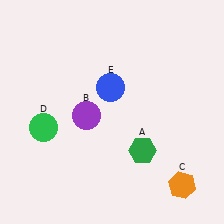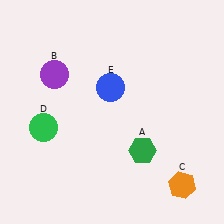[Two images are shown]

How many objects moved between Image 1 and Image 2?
1 object moved between the two images.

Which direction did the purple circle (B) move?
The purple circle (B) moved up.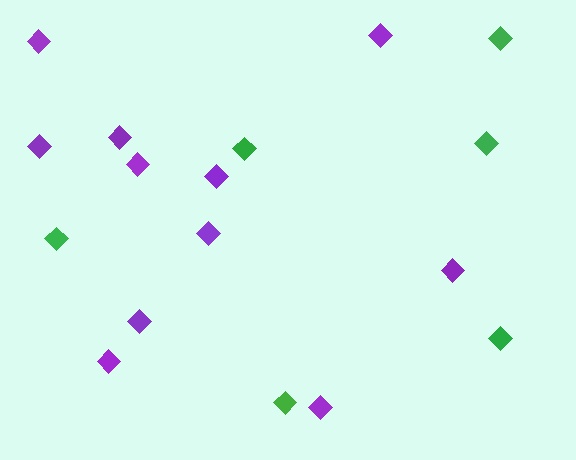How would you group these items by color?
There are 2 groups: one group of purple diamonds (11) and one group of green diamonds (6).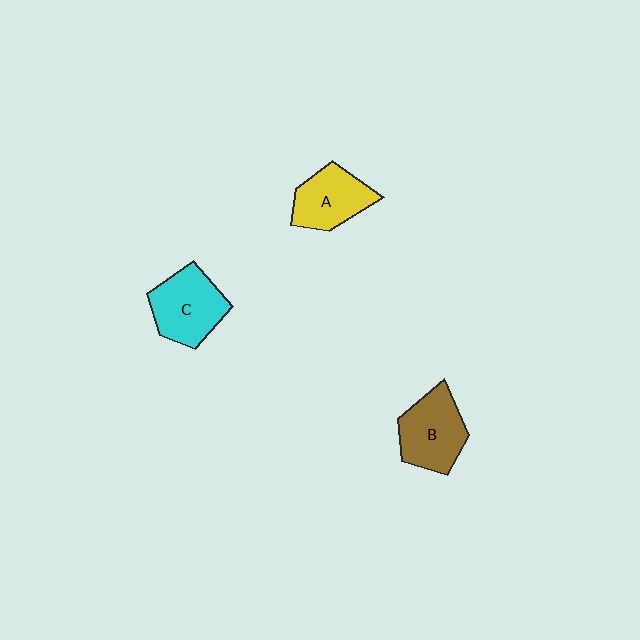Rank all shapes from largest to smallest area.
From largest to smallest: C (cyan), B (brown), A (yellow).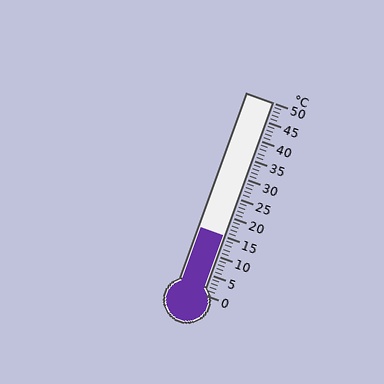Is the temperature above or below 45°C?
The temperature is below 45°C.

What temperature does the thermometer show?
The thermometer shows approximately 15°C.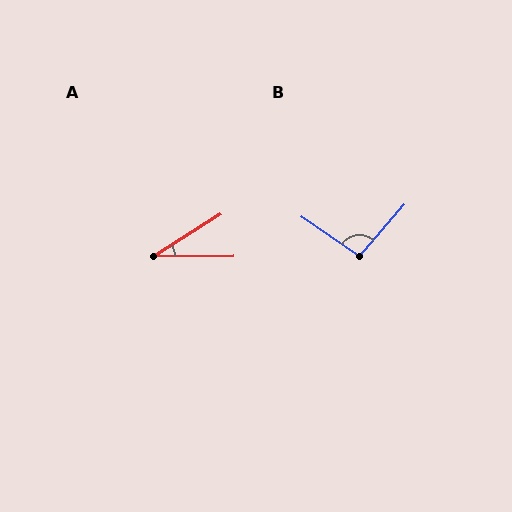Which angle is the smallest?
A, at approximately 32 degrees.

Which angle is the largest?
B, at approximately 96 degrees.